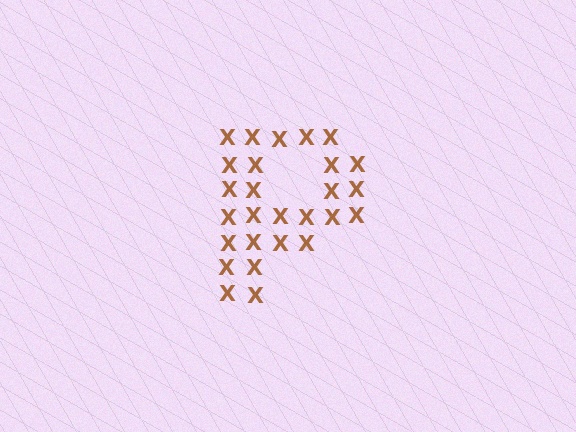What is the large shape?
The large shape is the letter P.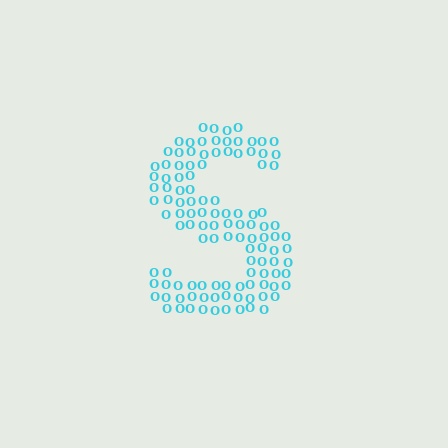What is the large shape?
The large shape is the letter S.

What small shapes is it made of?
It is made of small letter O's.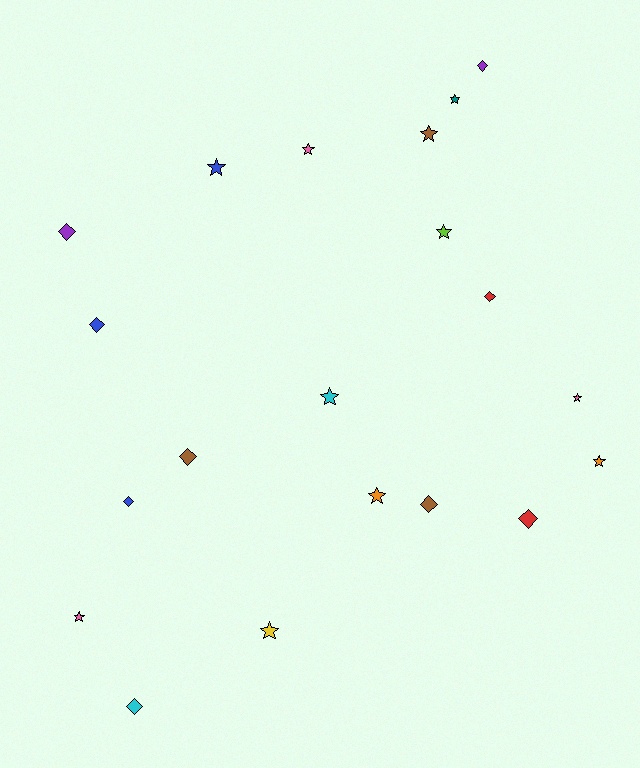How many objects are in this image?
There are 20 objects.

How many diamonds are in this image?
There are 9 diamonds.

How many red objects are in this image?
There are 2 red objects.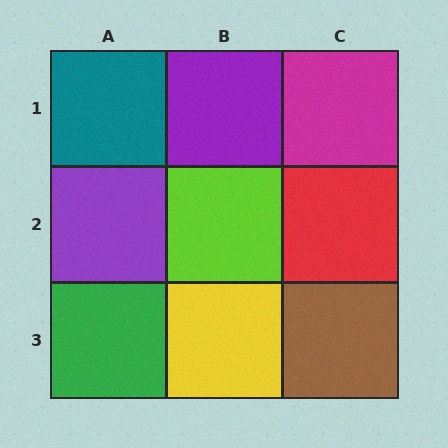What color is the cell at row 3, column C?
Brown.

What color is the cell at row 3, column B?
Yellow.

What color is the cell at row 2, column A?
Purple.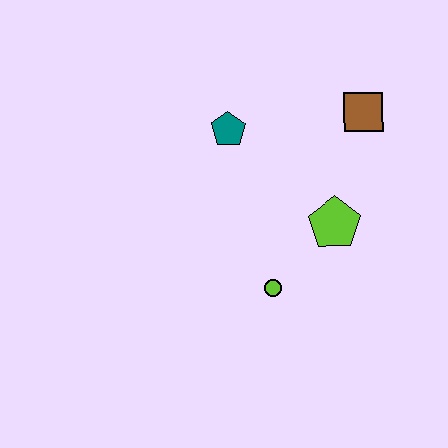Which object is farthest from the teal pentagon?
The lime circle is farthest from the teal pentagon.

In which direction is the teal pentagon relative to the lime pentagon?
The teal pentagon is to the left of the lime pentagon.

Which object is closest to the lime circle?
The lime pentagon is closest to the lime circle.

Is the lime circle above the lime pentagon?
No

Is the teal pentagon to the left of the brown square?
Yes